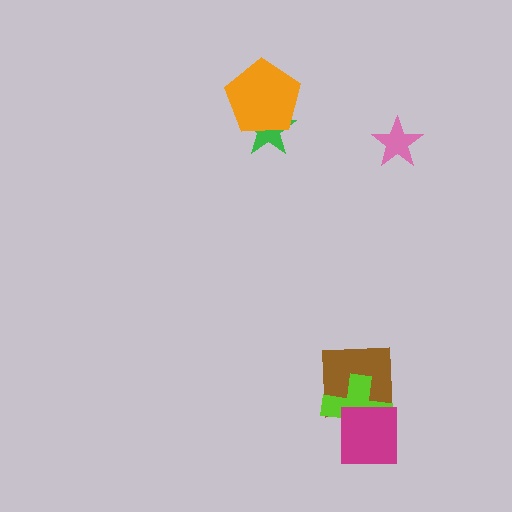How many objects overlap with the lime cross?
2 objects overlap with the lime cross.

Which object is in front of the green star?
The orange pentagon is in front of the green star.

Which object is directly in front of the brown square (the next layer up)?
The lime cross is directly in front of the brown square.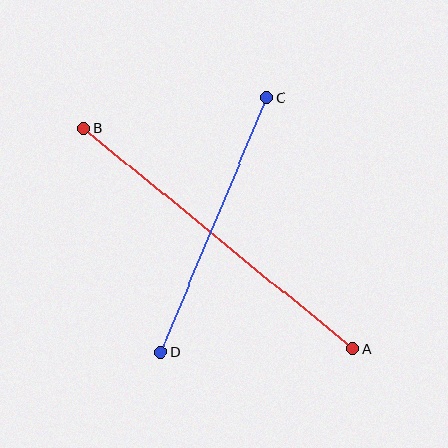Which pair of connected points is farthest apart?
Points A and B are farthest apart.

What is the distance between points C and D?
The distance is approximately 276 pixels.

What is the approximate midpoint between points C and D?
The midpoint is at approximately (214, 225) pixels.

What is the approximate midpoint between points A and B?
The midpoint is at approximately (218, 239) pixels.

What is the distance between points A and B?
The distance is approximately 348 pixels.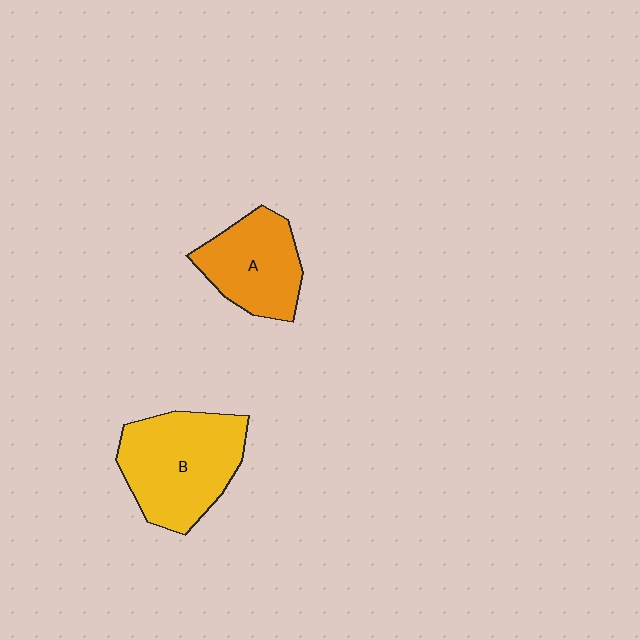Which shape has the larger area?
Shape B (yellow).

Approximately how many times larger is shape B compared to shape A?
Approximately 1.4 times.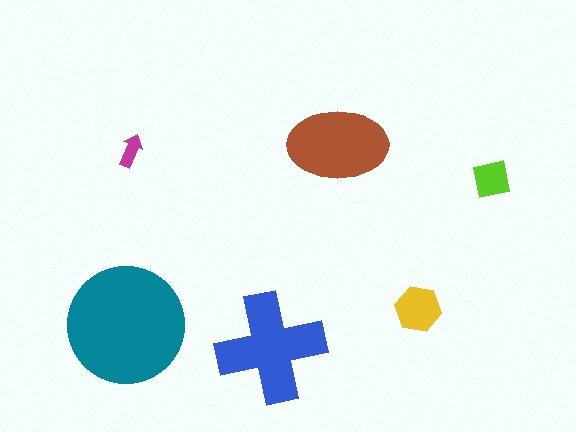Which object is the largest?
The teal circle.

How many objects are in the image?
There are 6 objects in the image.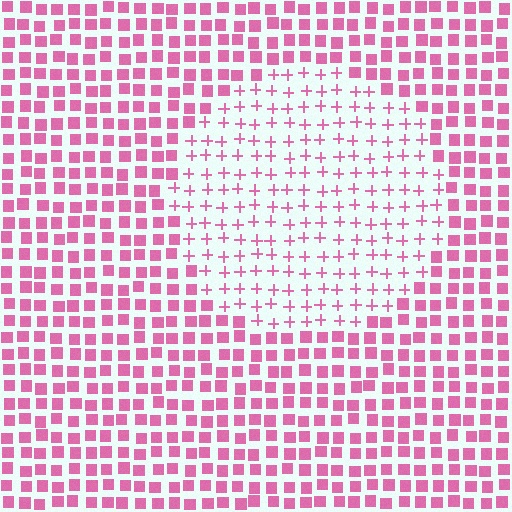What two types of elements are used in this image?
The image uses plus signs inside the circle region and squares outside it.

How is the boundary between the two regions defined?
The boundary is defined by a change in element shape: plus signs inside vs. squares outside. All elements share the same color and spacing.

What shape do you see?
I see a circle.